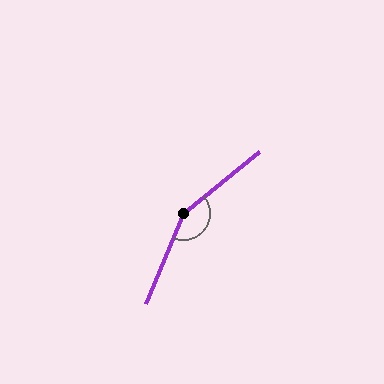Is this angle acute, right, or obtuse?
It is obtuse.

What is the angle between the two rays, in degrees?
Approximately 151 degrees.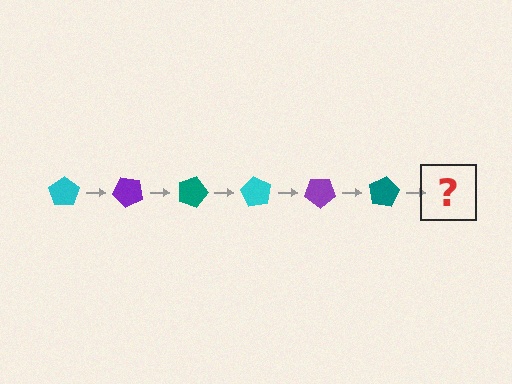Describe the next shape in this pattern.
It should be a cyan pentagon, rotated 270 degrees from the start.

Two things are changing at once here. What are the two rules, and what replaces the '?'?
The two rules are that it rotates 45 degrees each step and the color cycles through cyan, purple, and teal. The '?' should be a cyan pentagon, rotated 270 degrees from the start.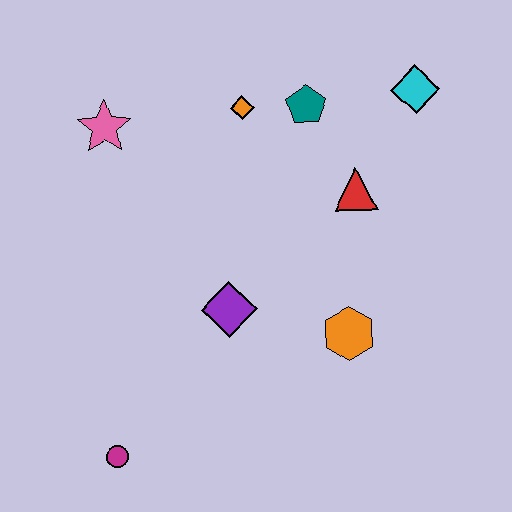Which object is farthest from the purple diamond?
The cyan diamond is farthest from the purple diamond.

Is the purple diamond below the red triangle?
Yes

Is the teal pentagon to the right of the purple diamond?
Yes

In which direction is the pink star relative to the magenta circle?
The pink star is above the magenta circle.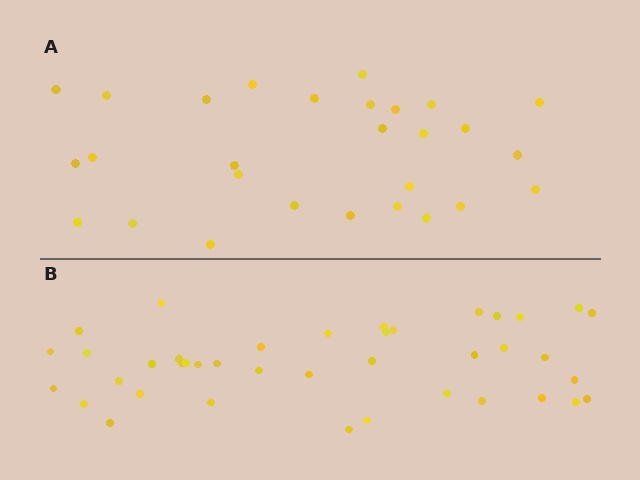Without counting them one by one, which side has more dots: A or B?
Region B (the bottom region) has more dots.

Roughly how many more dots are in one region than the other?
Region B has roughly 12 or so more dots than region A.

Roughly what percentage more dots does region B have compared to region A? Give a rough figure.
About 45% more.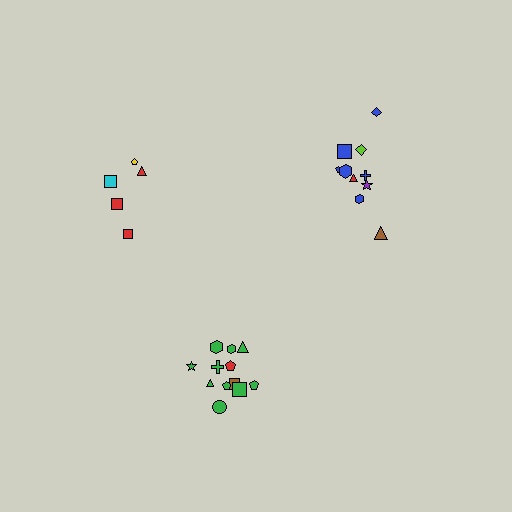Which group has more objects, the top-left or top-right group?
The top-right group.